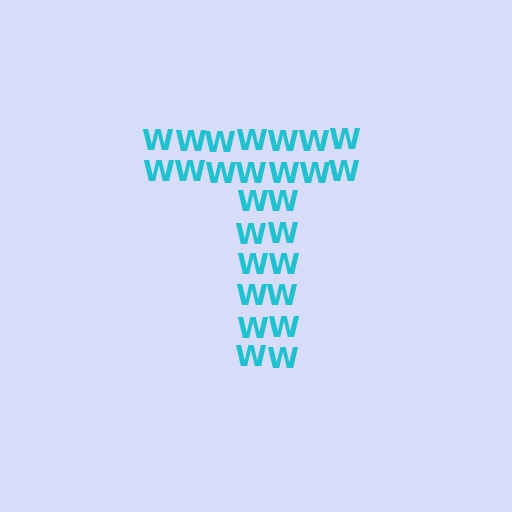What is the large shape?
The large shape is the letter T.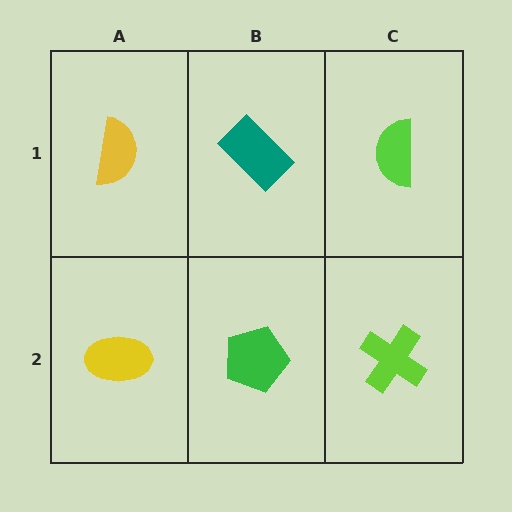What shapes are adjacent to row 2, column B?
A teal rectangle (row 1, column B), a yellow ellipse (row 2, column A), a lime cross (row 2, column C).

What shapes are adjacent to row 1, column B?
A green pentagon (row 2, column B), a yellow semicircle (row 1, column A), a lime semicircle (row 1, column C).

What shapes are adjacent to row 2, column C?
A lime semicircle (row 1, column C), a green pentagon (row 2, column B).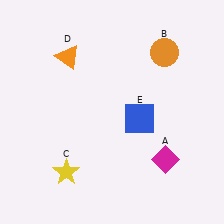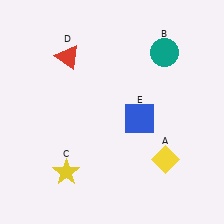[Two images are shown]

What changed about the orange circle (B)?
In Image 1, B is orange. In Image 2, it changed to teal.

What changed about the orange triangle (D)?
In Image 1, D is orange. In Image 2, it changed to red.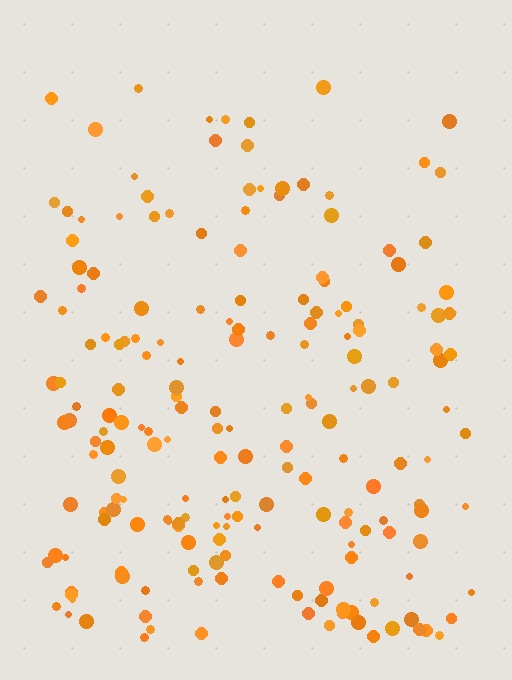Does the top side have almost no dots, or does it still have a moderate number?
Still a moderate number, just noticeably fewer than the bottom.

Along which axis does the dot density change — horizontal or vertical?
Vertical.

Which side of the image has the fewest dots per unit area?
The top.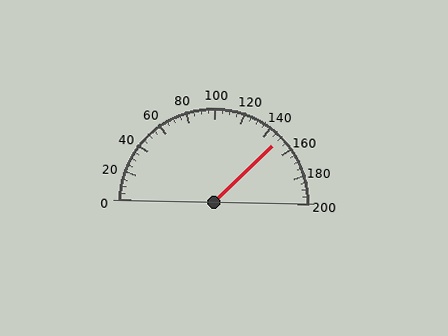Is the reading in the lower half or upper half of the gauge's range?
The reading is in the upper half of the range (0 to 200).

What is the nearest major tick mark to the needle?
The nearest major tick mark is 160.